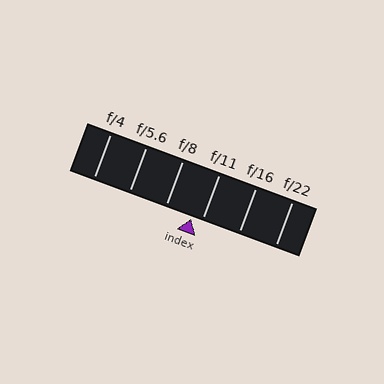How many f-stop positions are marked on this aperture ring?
There are 6 f-stop positions marked.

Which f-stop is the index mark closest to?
The index mark is closest to f/11.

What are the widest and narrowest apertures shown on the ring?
The widest aperture shown is f/4 and the narrowest is f/22.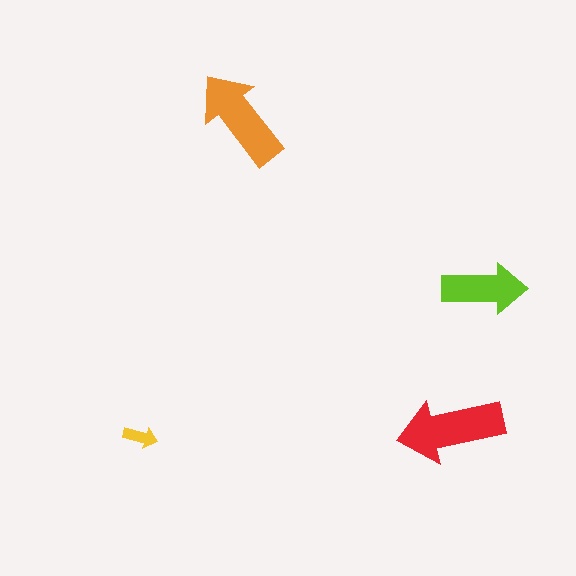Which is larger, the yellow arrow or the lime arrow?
The lime one.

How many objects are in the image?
There are 4 objects in the image.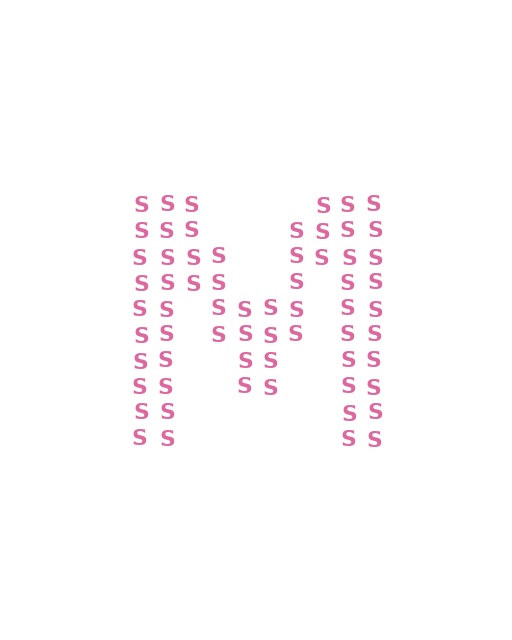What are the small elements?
The small elements are letter S's.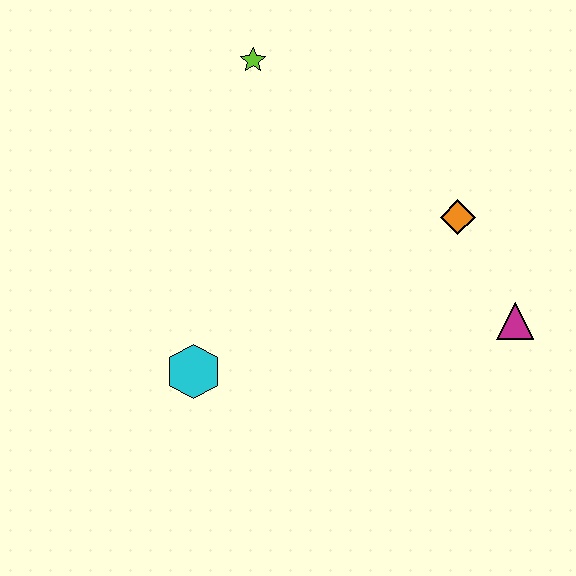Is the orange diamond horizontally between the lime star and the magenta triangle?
Yes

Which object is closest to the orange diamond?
The magenta triangle is closest to the orange diamond.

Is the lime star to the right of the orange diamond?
No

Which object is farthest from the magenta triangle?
The lime star is farthest from the magenta triangle.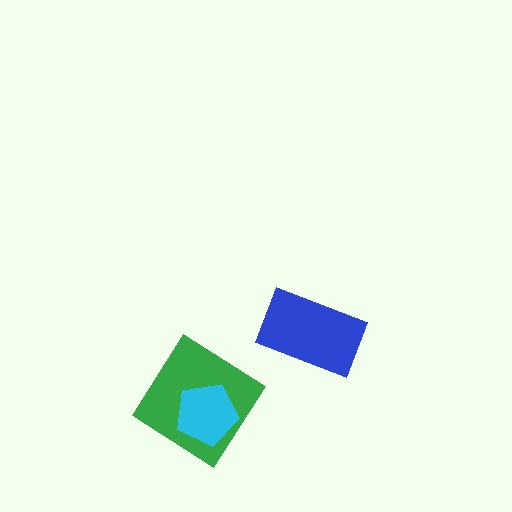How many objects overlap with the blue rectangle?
0 objects overlap with the blue rectangle.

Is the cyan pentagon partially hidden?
No, no other shape covers it.